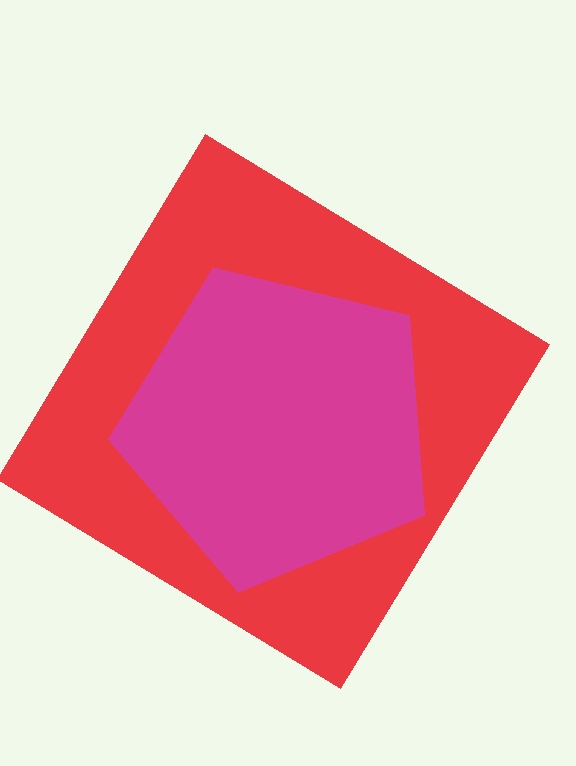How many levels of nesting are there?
2.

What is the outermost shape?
The red diamond.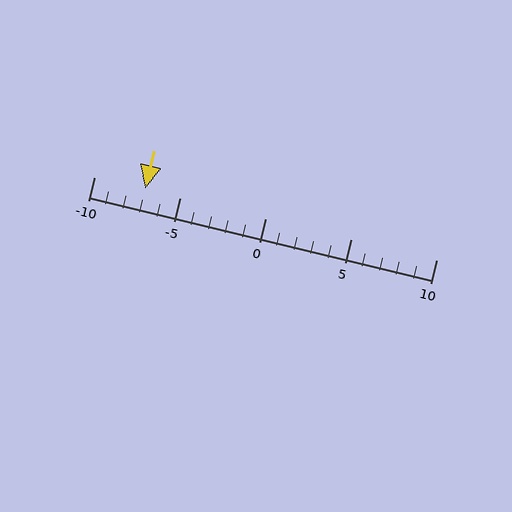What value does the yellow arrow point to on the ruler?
The yellow arrow points to approximately -7.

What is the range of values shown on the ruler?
The ruler shows values from -10 to 10.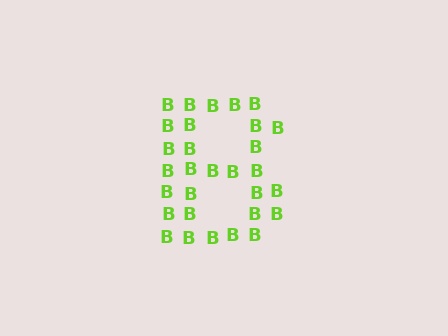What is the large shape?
The large shape is the letter B.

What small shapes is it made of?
It is made of small letter B's.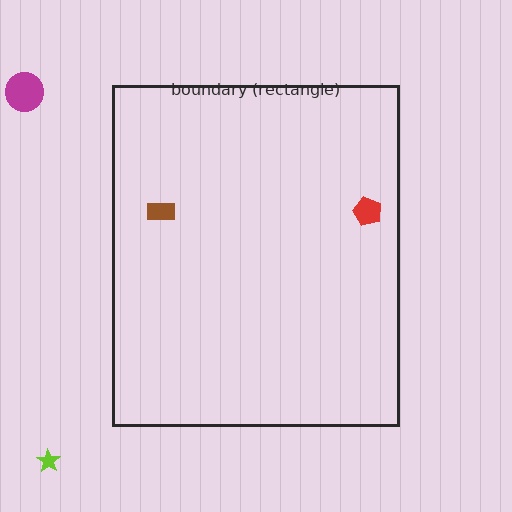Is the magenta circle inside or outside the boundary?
Outside.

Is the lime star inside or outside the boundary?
Outside.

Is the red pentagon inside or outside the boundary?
Inside.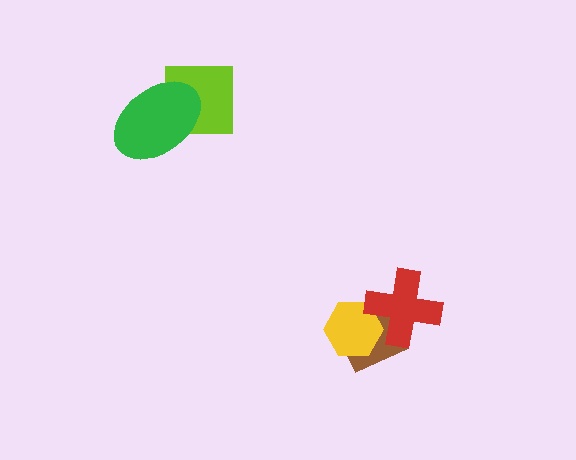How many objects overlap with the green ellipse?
1 object overlaps with the green ellipse.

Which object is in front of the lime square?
The green ellipse is in front of the lime square.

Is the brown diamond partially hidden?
Yes, it is partially covered by another shape.